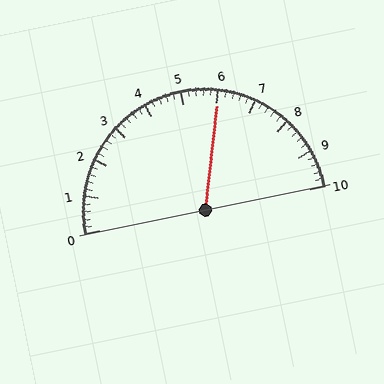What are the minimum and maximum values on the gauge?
The gauge ranges from 0 to 10.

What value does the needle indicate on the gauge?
The needle indicates approximately 6.0.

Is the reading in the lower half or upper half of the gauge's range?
The reading is in the upper half of the range (0 to 10).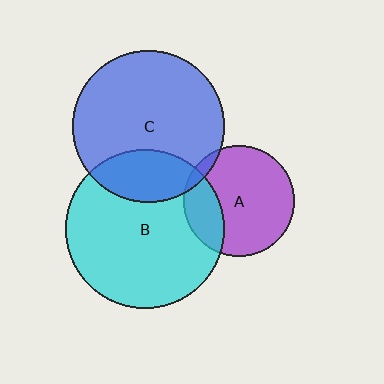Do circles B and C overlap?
Yes.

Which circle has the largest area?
Circle B (cyan).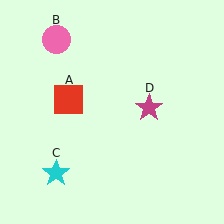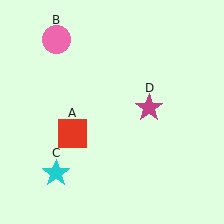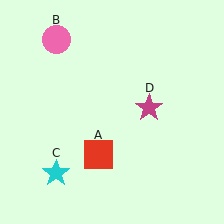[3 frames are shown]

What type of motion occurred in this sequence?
The red square (object A) rotated counterclockwise around the center of the scene.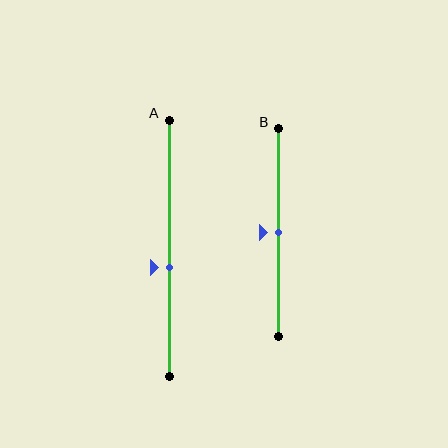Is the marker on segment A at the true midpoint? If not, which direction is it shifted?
No, the marker on segment A is shifted downward by about 8% of the segment length.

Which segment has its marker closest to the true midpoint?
Segment B has its marker closest to the true midpoint.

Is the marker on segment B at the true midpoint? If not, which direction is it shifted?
Yes, the marker on segment B is at the true midpoint.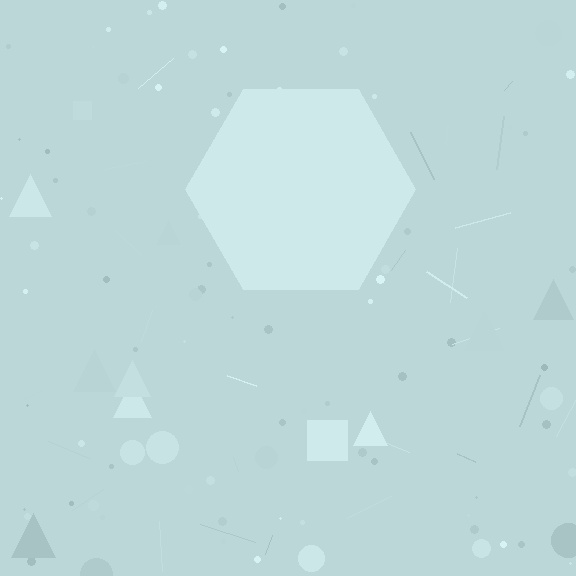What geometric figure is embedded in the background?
A hexagon is embedded in the background.